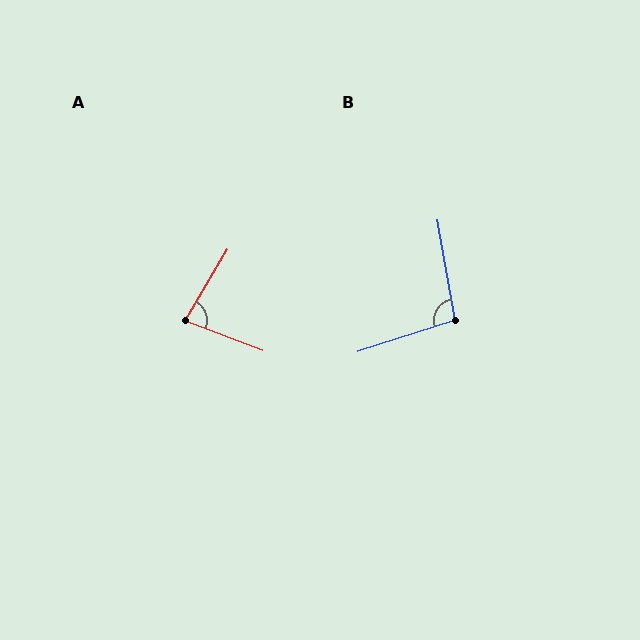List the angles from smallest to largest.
A (80°), B (98°).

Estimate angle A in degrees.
Approximately 80 degrees.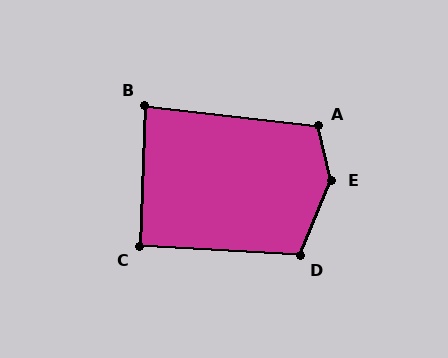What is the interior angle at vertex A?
Approximately 111 degrees (obtuse).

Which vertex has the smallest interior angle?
B, at approximately 85 degrees.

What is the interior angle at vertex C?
Approximately 91 degrees (approximately right).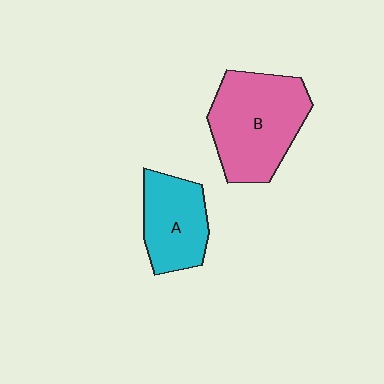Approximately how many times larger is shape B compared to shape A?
Approximately 1.5 times.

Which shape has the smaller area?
Shape A (cyan).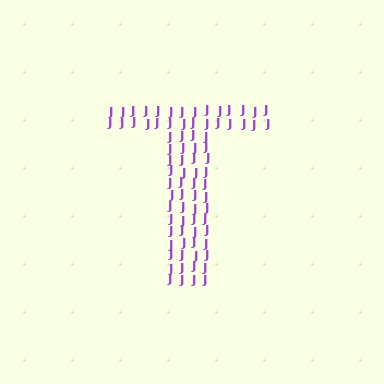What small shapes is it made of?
It is made of small letter J's.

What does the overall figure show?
The overall figure shows the letter T.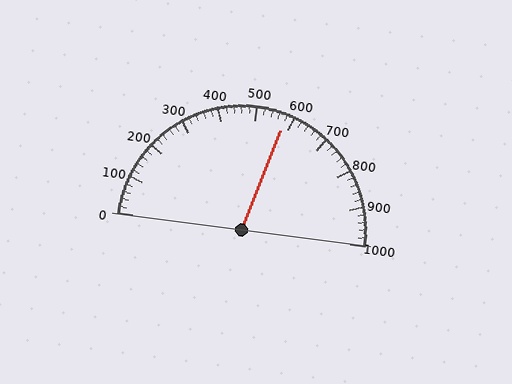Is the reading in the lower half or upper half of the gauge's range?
The reading is in the upper half of the range (0 to 1000).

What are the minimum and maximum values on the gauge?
The gauge ranges from 0 to 1000.